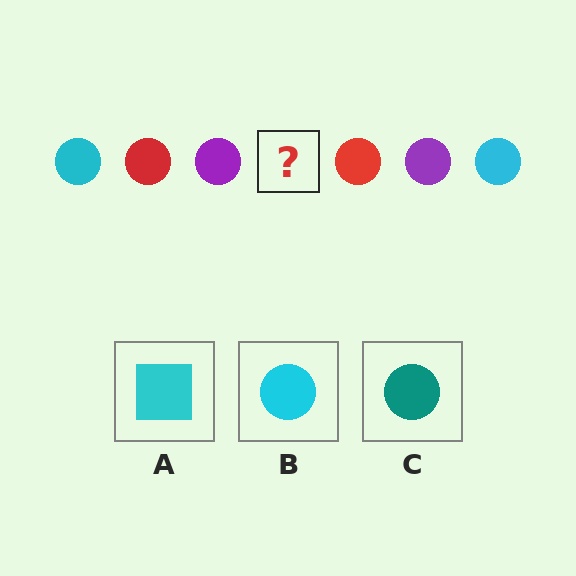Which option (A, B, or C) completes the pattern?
B.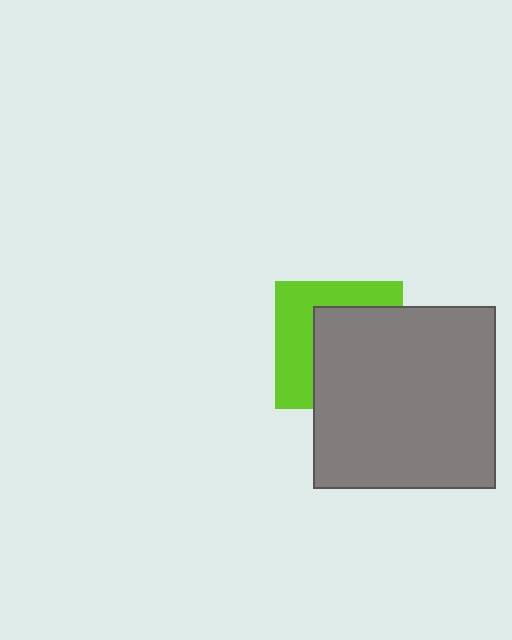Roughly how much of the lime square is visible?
A small part of it is visible (roughly 43%).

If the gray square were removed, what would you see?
You would see the complete lime square.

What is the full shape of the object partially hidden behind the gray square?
The partially hidden object is a lime square.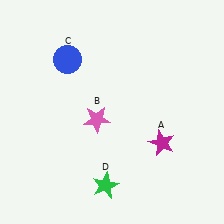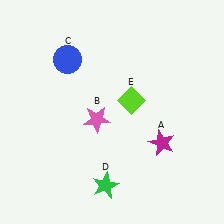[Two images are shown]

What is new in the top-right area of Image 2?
A lime diamond (E) was added in the top-right area of Image 2.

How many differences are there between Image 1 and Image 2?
There is 1 difference between the two images.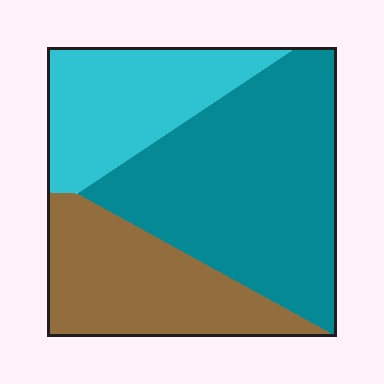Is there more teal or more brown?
Teal.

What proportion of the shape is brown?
Brown takes up about one quarter (1/4) of the shape.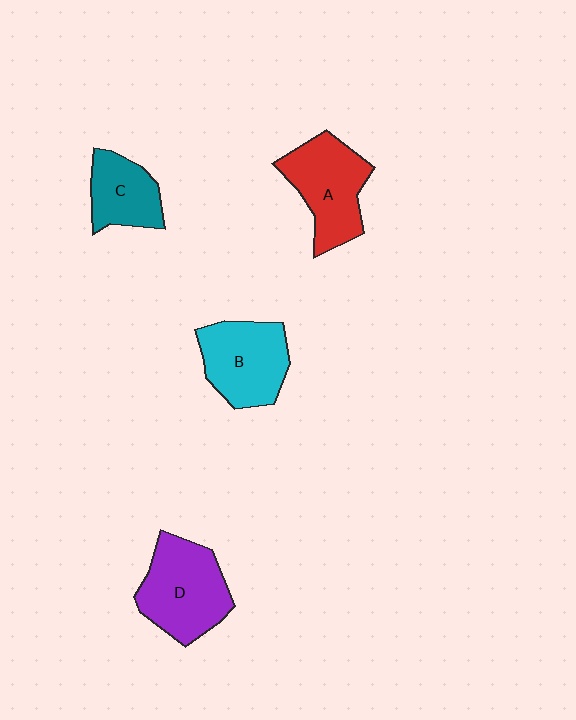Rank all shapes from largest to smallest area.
From largest to smallest: D (purple), A (red), B (cyan), C (teal).